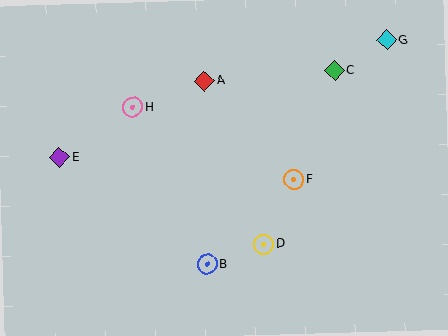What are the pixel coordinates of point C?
Point C is at (335, 71).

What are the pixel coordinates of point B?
Point B is at (207, 264).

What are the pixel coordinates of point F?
Point F is at (294, 179).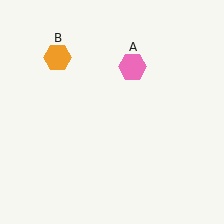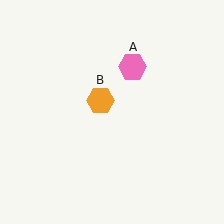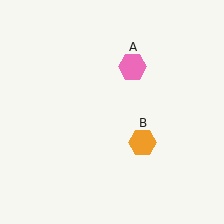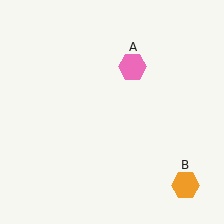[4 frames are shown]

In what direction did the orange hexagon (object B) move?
The orange hexagon (object B) moved down and to the right.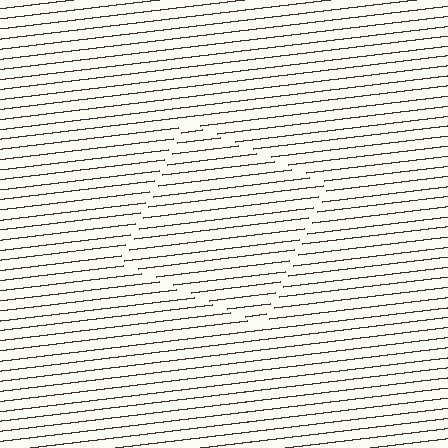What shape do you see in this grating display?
An illusory square. The interior of the shape contains the same grating, shifted by half a period — the contour is defined by the phase discontinuity where line-ends from the inner and outer gratings abut.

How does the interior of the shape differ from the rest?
The interior of the shape contains the same grating, shifted by half a period — the contour is defined by the phase discontinuity where line-ends from the inner and outer gratings abut.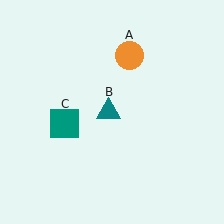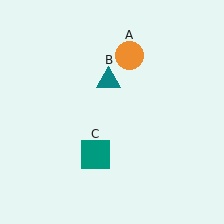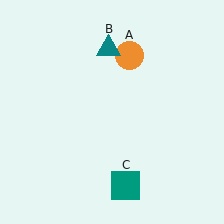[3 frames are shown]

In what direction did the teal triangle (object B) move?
The teal triangle (object B) moved up.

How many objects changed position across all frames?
2 objects changed position: teal triangle (object B), teal square (object C).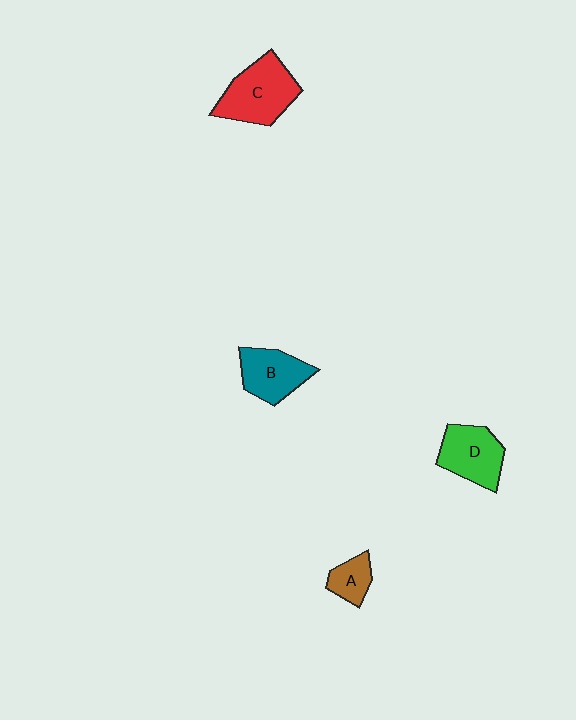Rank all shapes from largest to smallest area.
From largest to smallest: C (red), D (green), B (teal), A (brown).